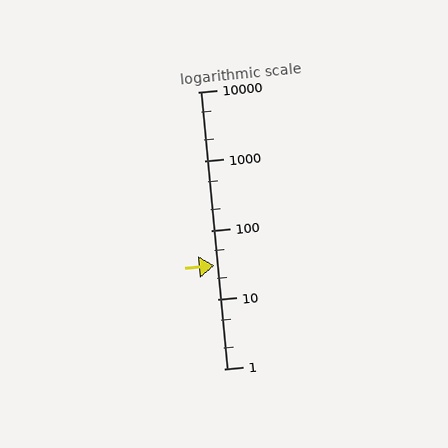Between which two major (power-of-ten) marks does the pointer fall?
The pointer is between 10 and 100.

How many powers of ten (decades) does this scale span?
The scale spans 4 decades, from 1 to 10000.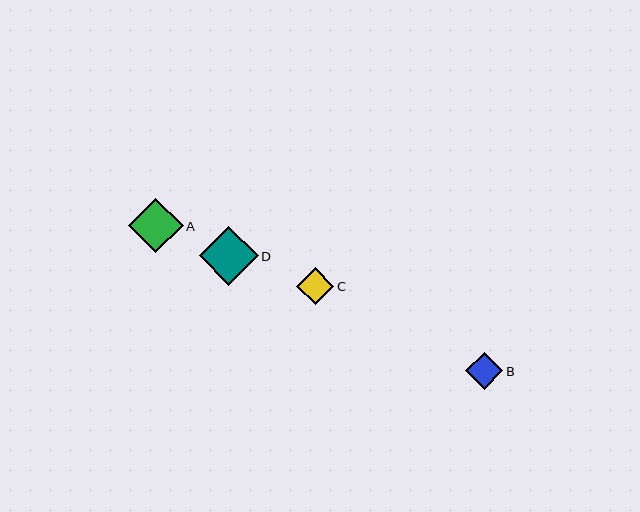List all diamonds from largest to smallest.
From largest to smallest: D, A, B, C.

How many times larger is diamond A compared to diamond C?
Diamond A is approximately 1.5 times the size of diamond C.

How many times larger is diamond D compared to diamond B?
Diamond D is approximately 1.6 times the size of diamond B.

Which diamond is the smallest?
Diamond C is the smallest with a size of approximately 37 pixels.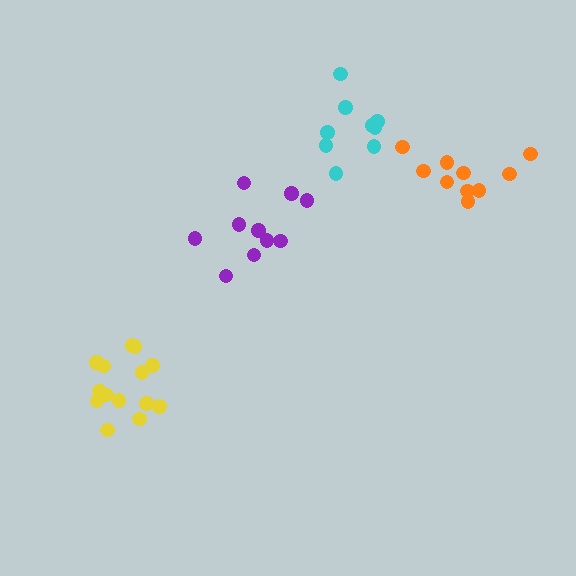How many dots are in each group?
Group 1: 10 dots, Group 2: 14 dots, Group 3: 9 dots, Group 4: 10 dots (43 total).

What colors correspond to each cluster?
The clusters are colored: purple, yellow, cyan, orange.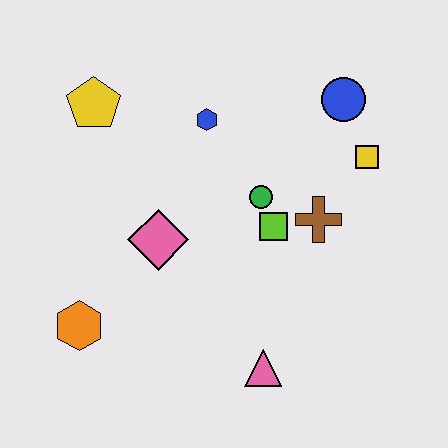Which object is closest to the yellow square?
The blue circle is closest to the yellow square.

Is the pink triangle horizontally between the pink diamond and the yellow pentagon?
No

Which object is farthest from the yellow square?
The orange hexagon is farthest from the yellow square.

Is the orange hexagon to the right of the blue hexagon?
No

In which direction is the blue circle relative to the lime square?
The blue circle is above the lime square.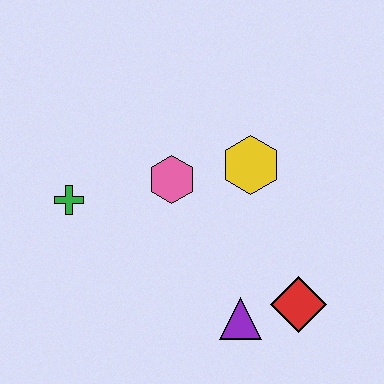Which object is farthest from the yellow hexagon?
The green cross is farthest from the yellow hexagon.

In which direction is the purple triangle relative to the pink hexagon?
The purple triangle is below the pink hexagon.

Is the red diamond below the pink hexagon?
Yes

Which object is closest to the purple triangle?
The red diamond is closest to the purple triangle.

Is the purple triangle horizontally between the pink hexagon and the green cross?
No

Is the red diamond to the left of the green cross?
No